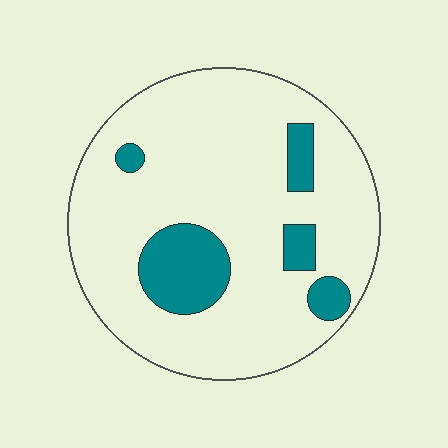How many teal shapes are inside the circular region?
5.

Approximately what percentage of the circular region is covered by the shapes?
Approximately 15%.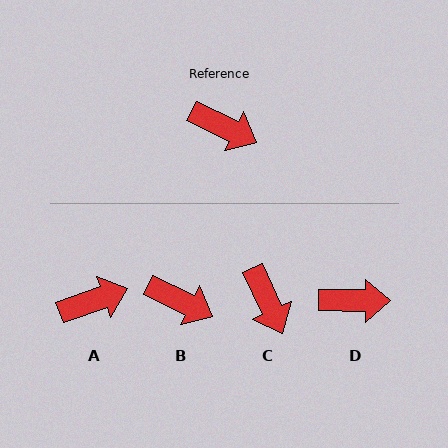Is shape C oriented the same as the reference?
No, it is off by about 39 degrees.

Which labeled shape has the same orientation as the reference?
B.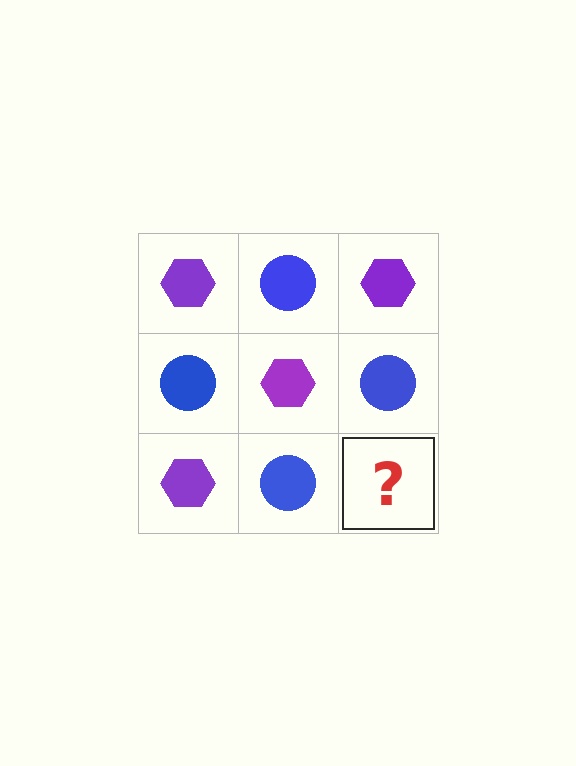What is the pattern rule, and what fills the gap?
The rule is that it alternates purple hexagon and blue circle in a checkerboard pattern. The gap should be filled with a purple hexagon.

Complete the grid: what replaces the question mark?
The question mark should be replaced with a purple hexagon.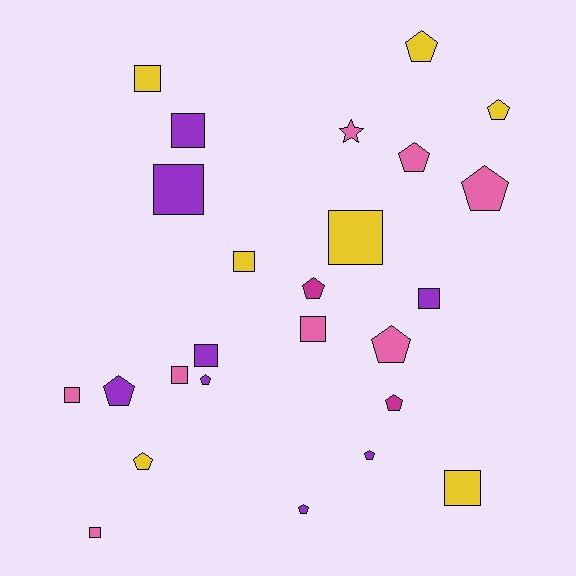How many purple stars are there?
There are no purple stars.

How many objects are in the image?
There are 25 objects.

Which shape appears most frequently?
Pentagon, with 12 objects.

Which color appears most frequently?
Purple, with 8 objects.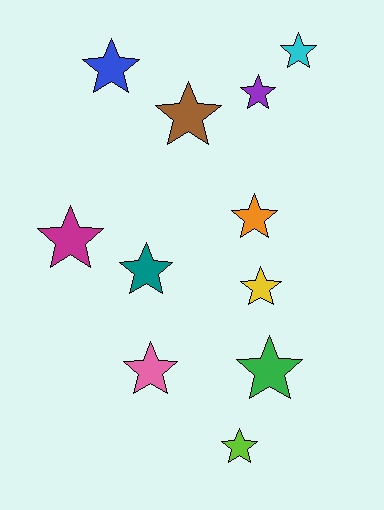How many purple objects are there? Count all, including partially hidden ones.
There is 1 purple object.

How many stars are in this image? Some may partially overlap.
There are 11 stars.